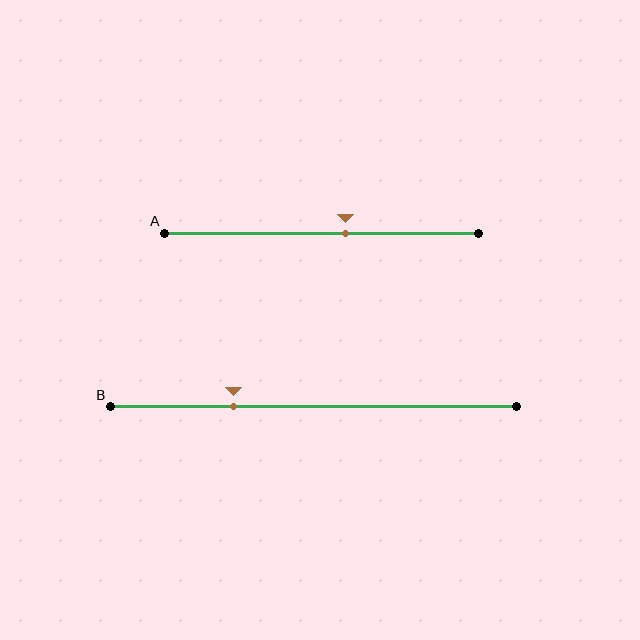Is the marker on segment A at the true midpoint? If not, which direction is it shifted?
No, the marker on segment A is shifted to the right by about 8% of the segment length.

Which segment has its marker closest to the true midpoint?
Segment A has its marker closest to the true midpoint.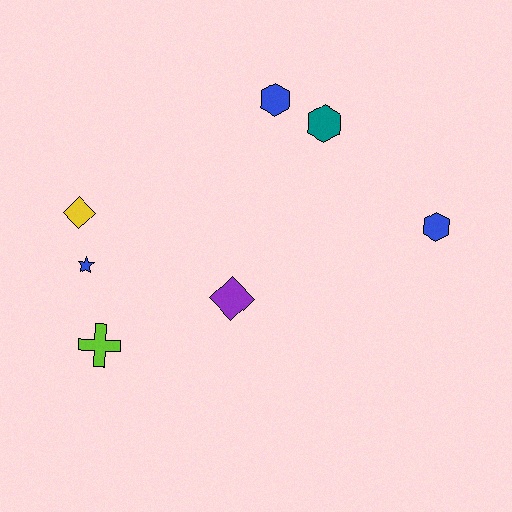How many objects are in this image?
There are 7 objects.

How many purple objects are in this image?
There is 1 purple object.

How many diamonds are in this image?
There are 2 diamonds.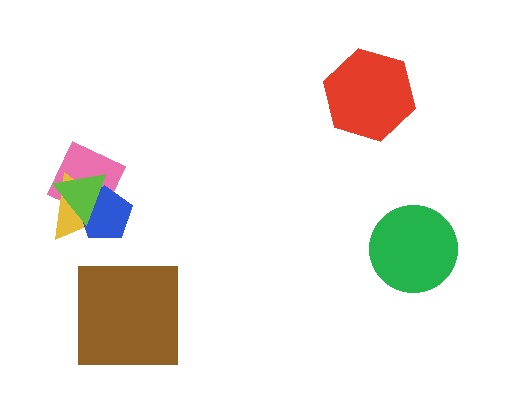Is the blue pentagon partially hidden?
Yes, it is partially covered by another shape.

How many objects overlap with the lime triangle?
3 objects overlap with the lime triangle.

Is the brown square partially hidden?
No, no other shape covers it.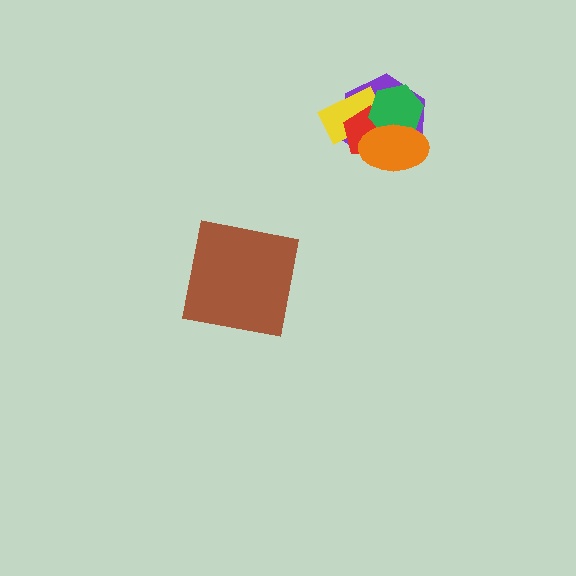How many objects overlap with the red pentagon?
4 objects overlap with the red pentagon.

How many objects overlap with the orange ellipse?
4 objects overlap with the orange ellipse.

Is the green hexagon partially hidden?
Yes, it is partially covered by another shape.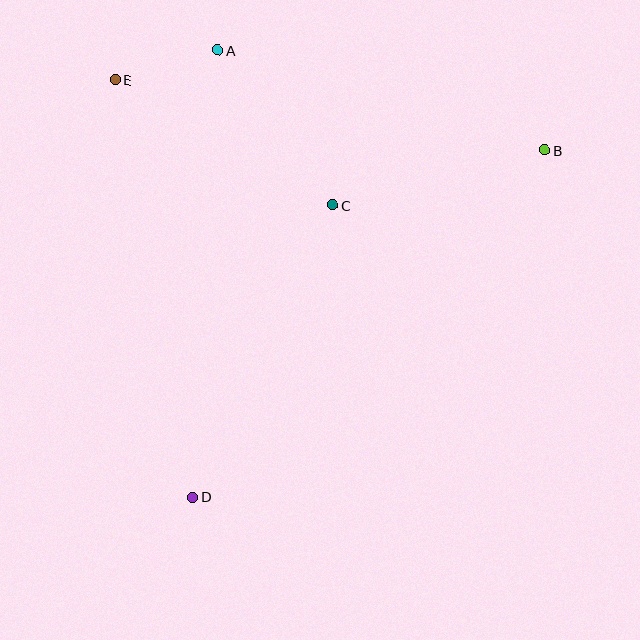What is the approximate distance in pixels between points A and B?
The distance between A and B is approximately 342 pixels.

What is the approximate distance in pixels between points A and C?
The distance between A and C is approximately 193 pixels.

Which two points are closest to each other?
Points A and E are closest to each other.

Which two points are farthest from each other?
Points B and D are farthest from each other.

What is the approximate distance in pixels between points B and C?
The distance between B and C is approximately 219 pixels.